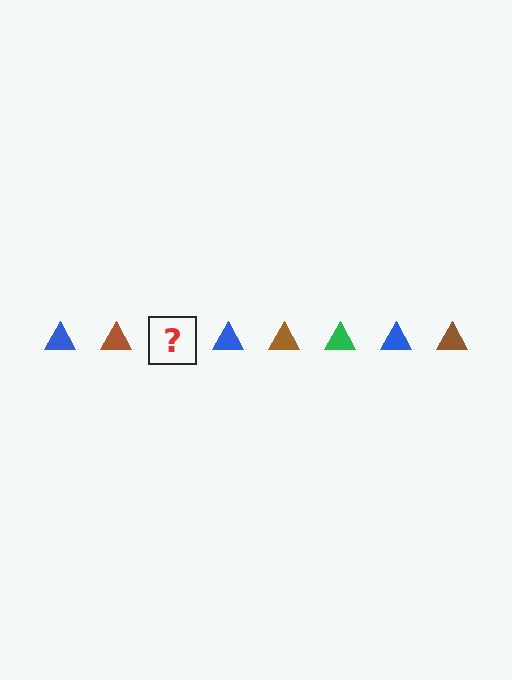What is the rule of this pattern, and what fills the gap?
The rule is that the pattern cycles through blue, brown, green triangles. The gap should be filled with a green triangle.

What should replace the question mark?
The question mark should be replaced with a green triangle.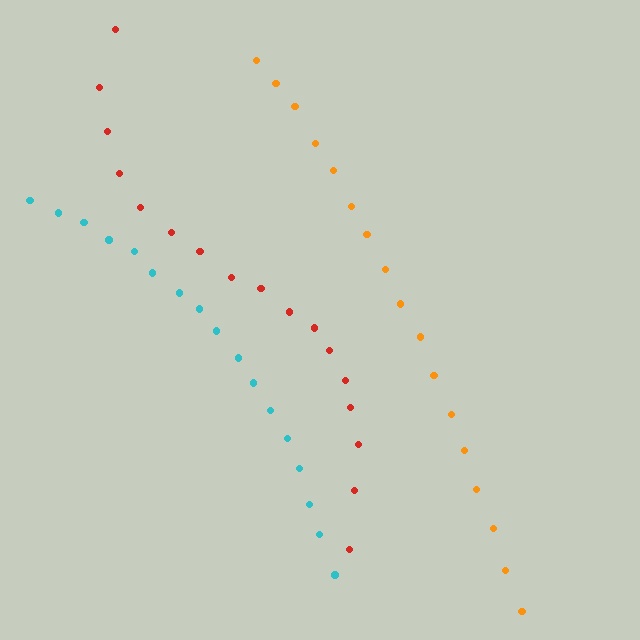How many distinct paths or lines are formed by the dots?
There are 3 distinct paths.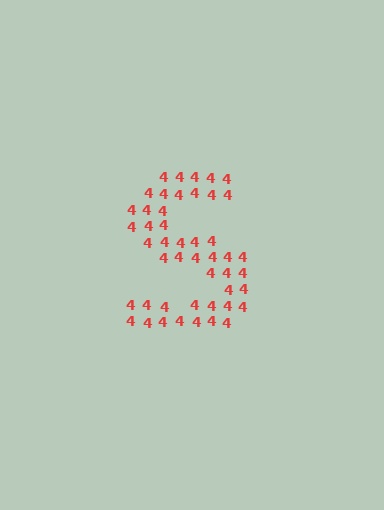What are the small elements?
The small elements are digit 4's.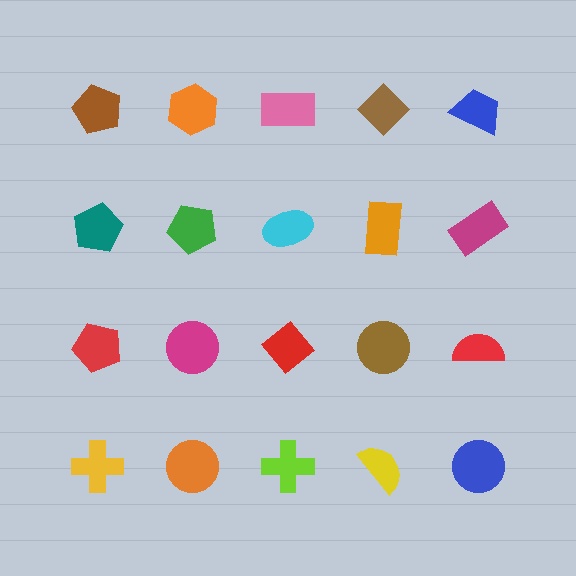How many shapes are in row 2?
5 shapes.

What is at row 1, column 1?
A brown pentagon.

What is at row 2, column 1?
A teal pentagon.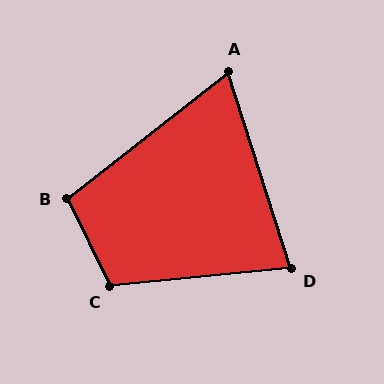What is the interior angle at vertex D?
Approximately 78 degrees (acute).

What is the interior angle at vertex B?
Approximately 102 degrees (obtuse).